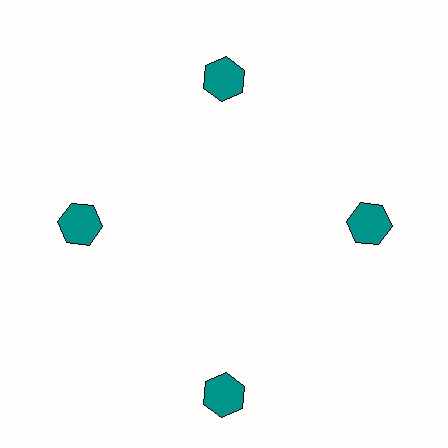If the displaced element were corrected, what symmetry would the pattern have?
It would have 4-fold rotational symmetry — the pattern would map onto itself every 90 degrees.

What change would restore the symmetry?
The symmetry would be restored by moving it inward, back onto the ring so that all 4 hexagons sit at equal angles and equal distance from the center.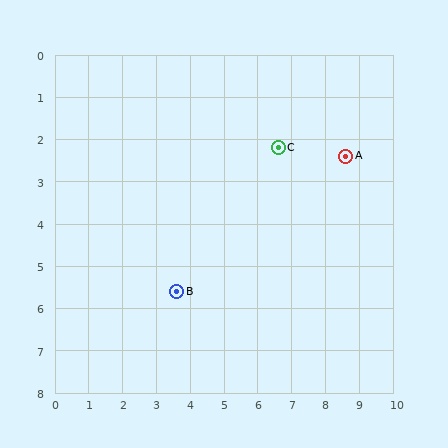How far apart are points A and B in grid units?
Points A and B are about 5.9 grid units apart.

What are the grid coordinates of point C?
Point C is at approximately (6.6, 2.2).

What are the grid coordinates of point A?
Point A is at approximately (8.6, 2.4).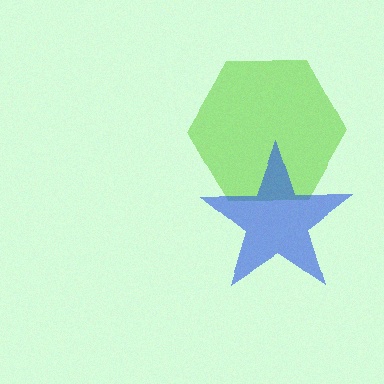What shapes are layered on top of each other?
The layered shapes are: a lime hexagon, a blue star.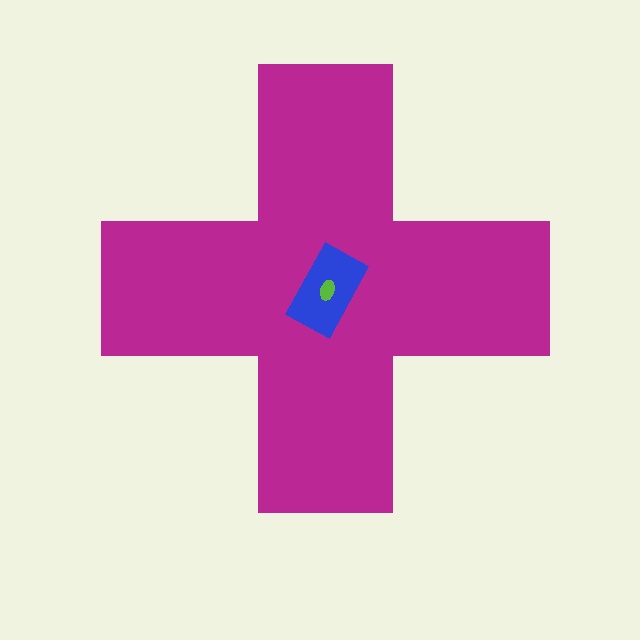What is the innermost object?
The lime ellipse.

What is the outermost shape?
The magenta cross.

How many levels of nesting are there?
3.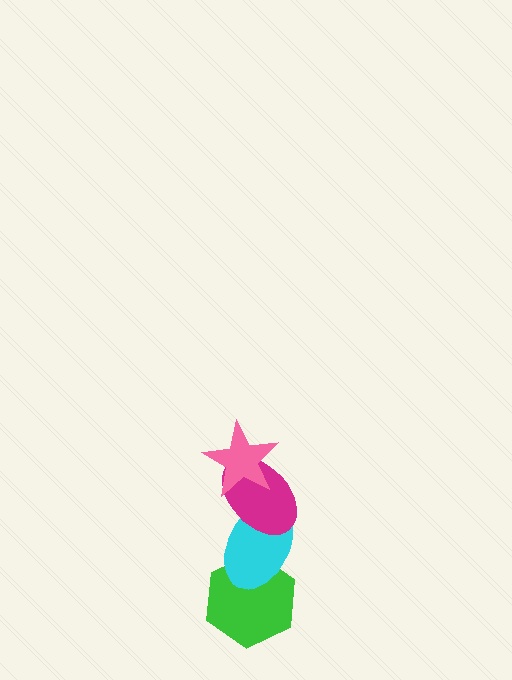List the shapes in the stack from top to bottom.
From top to bottom: the pink star, the magenta ellipse, the cyan ellipse, the green hexagon.